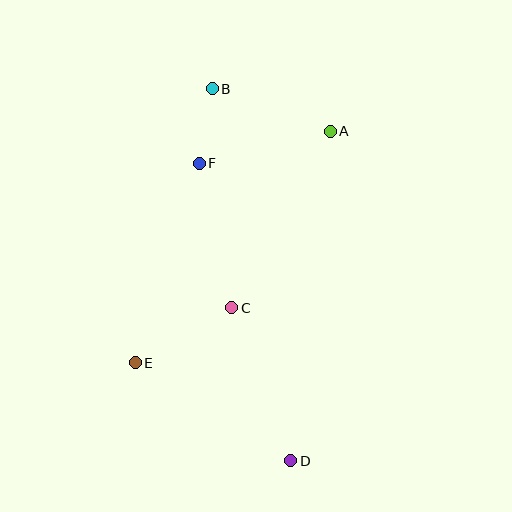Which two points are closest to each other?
Points B and F are closest to each other.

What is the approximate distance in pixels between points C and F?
The distance between C and F is approximately 148 pixels.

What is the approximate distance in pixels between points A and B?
The distance between A and B is approximately 125 pixels.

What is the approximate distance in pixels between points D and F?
The distance between D and F is approximately 311 pixels.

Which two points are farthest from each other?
Points B and D are farthest from each other.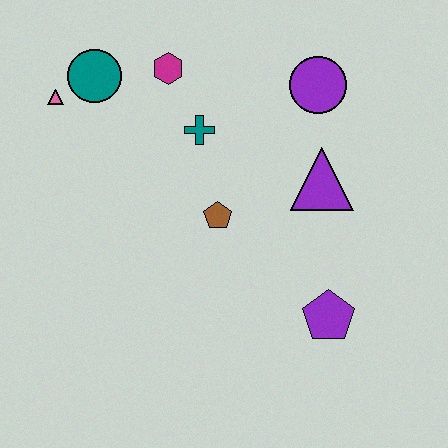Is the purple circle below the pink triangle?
No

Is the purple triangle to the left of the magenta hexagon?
No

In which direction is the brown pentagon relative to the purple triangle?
The brown pentagon is to the left of the purple triangle.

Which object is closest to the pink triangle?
The teal circle is closest to the pink triangle.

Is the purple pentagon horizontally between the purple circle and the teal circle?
No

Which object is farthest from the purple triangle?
The pink triangle is farthest from the purple triangle.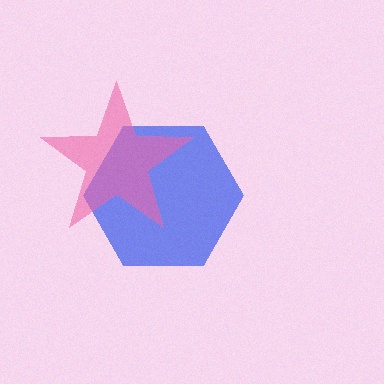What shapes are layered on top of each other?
The layered shapes are: a blue hexagon, a pink star.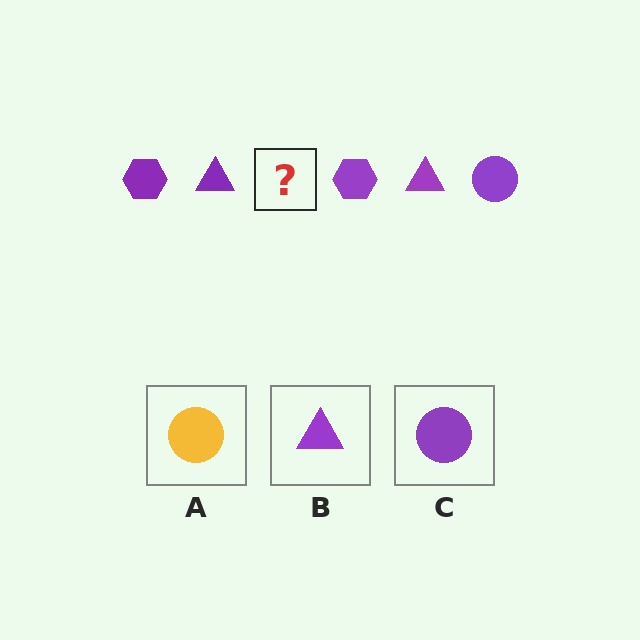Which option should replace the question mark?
Option C.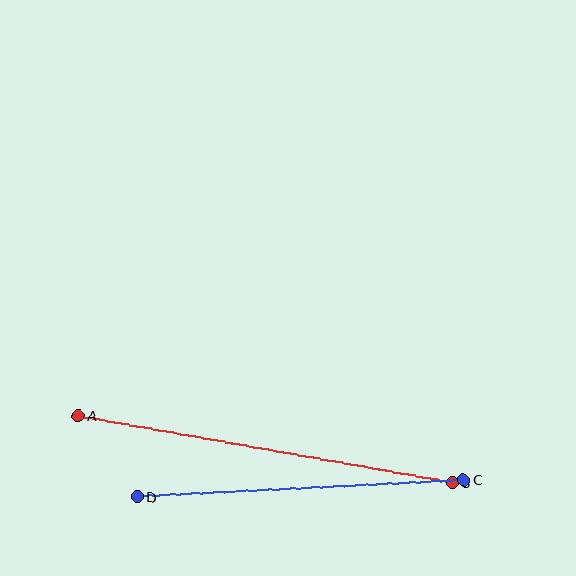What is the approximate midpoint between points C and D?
The midpoint is at approximately (301, 488) pixels.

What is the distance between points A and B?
The distance is approximately 380 pixels.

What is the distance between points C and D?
The distance is approximately 327 pixels.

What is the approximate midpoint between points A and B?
The midpoint is at approximately (265, 449) pixels.